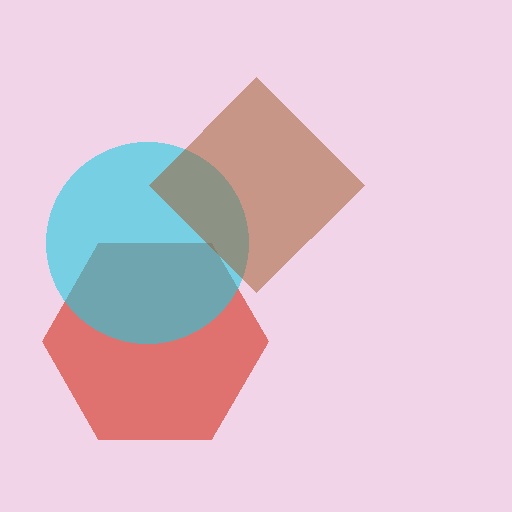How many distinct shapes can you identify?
There are 3 distinct shapes: a red hexagon, a cyan circle, a brown diamond.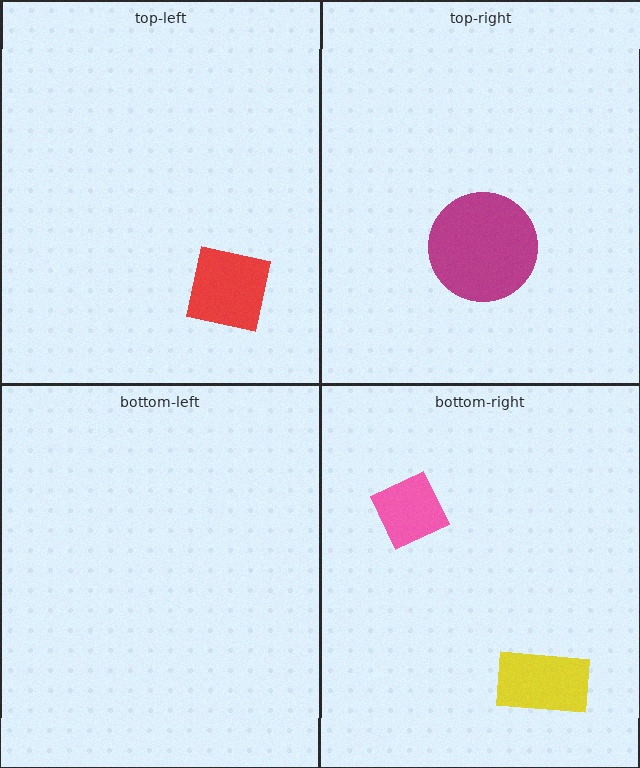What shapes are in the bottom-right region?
The pink diamond, the yellow rectangle.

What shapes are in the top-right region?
The magenta circle.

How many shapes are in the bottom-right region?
2.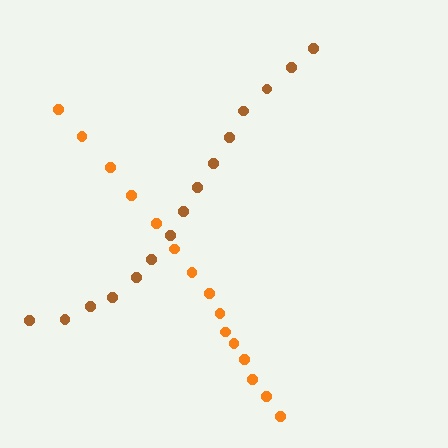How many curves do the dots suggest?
There are 2 distinct paths.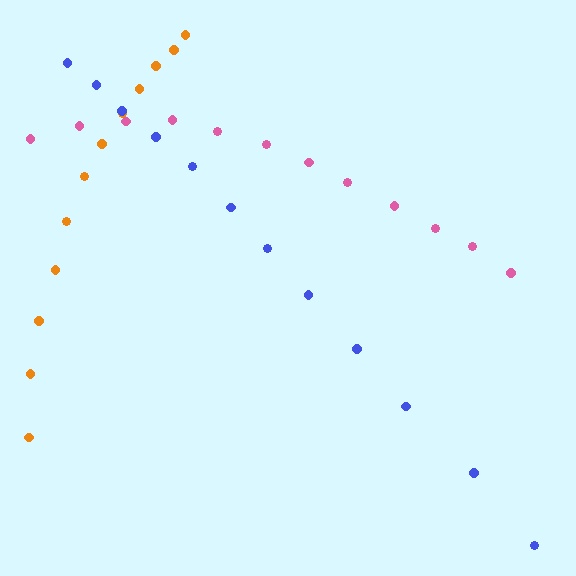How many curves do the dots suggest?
There are 3 distinct paths.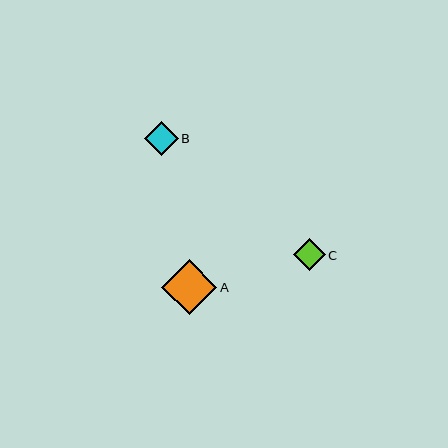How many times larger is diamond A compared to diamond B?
Diamond A is approximately 1.6 times the size of diamond B.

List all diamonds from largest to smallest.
From largest to smallest: A, B, C.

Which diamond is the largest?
Diamond A is the largest with a size of approximately 55 pixels.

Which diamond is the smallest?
Diamond C is the smallest with a size of approximately 32 pixels.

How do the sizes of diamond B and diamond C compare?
Diamond B and diamond C are approximately the same size.